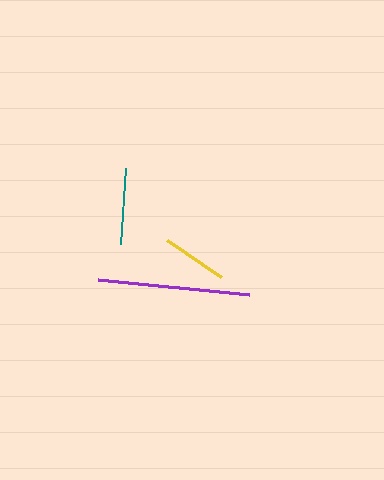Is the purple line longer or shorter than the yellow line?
The purple line is longer than the yellow line.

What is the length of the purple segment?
The purple segment is approximately 151 pixels long.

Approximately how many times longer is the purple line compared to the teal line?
The purple line is approximately 2.0 times the length of the teal line.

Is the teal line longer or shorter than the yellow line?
The teal line is longer than the yellow line.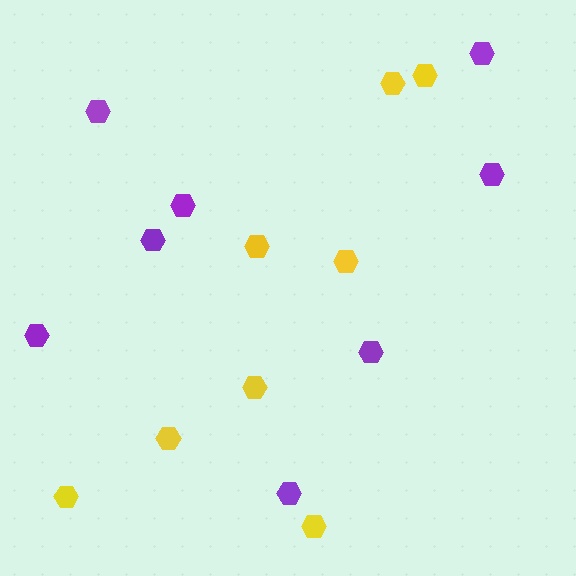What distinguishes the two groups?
There are 2 groups: one group of purple hexagons (8) and one group of yellow hexagons (8).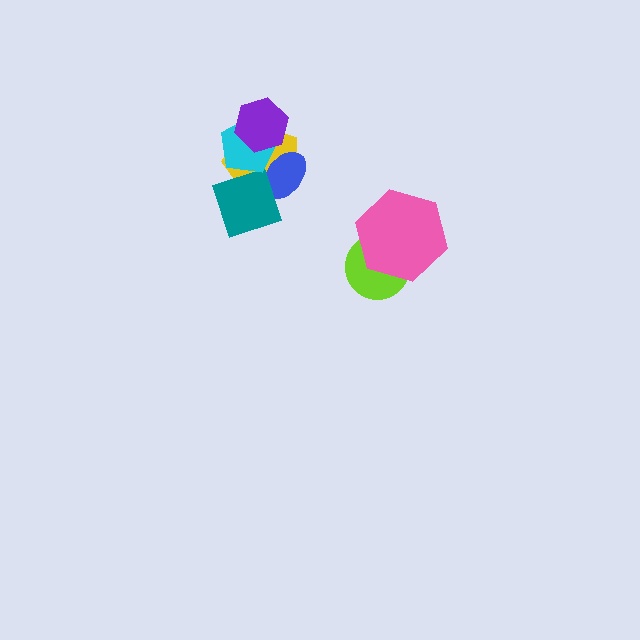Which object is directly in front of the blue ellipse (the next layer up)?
The teal diamond is directly in front of the blue ellipse.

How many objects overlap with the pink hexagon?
1 object overlaps with the pink hexagon.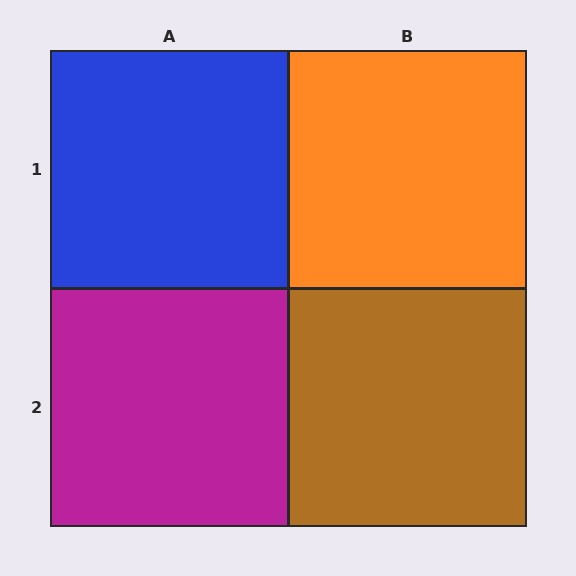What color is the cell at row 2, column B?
Brown.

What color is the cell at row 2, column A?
Magenta.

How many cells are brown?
1 cell is brown.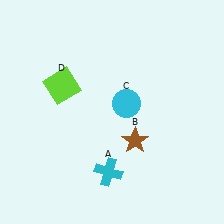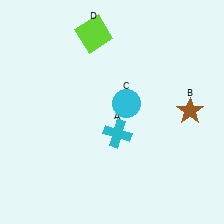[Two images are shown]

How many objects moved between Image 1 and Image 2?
3 objects moved between the two images.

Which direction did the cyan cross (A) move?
The cyan cross (A) moved up.